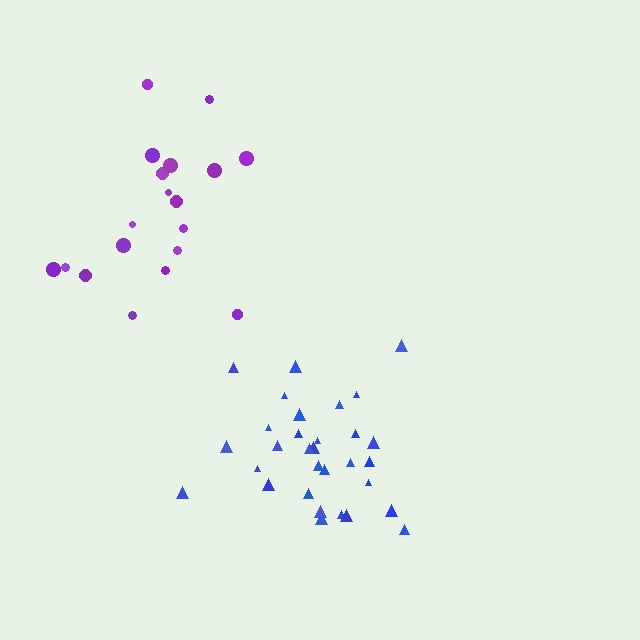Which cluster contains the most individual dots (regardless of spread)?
Blue (31).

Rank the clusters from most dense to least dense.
blue, purple.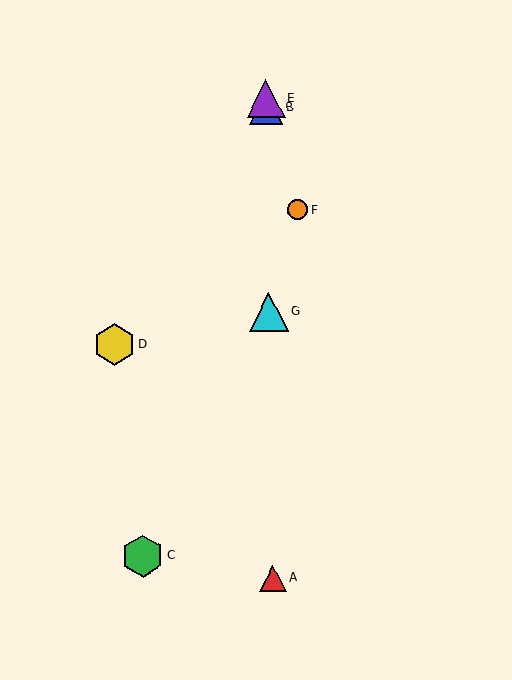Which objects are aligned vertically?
Objects A, B, E, G are aligned vertically.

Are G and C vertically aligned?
No, G is at x≈269 and C is at x≈143.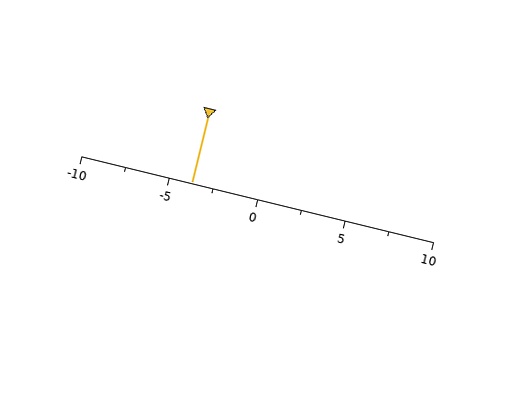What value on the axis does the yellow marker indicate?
The marker indicates approximately -3.8.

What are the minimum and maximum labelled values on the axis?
The axis runs from -10 to 10.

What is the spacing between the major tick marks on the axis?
The major ticks are spaced 5 apart.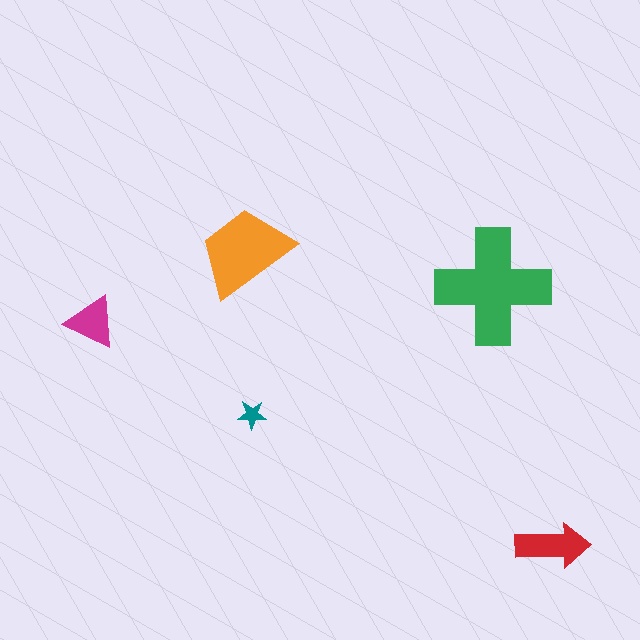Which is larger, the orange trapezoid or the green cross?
The green cross.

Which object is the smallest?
The teal star.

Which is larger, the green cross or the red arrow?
The green cross.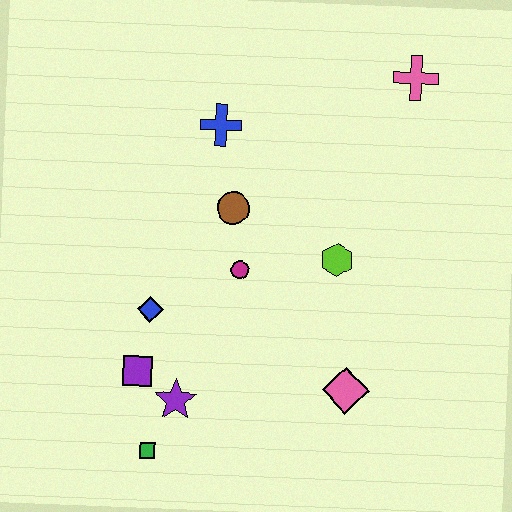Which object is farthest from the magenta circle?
The pink cross is farthest from the magenta circle.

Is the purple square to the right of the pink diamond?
No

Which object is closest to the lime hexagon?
The magenta circle is closest to the lime hexagon.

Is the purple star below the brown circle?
Yes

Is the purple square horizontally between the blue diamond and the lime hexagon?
No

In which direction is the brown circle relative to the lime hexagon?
The brown circle is to the left of the lime hexagon.